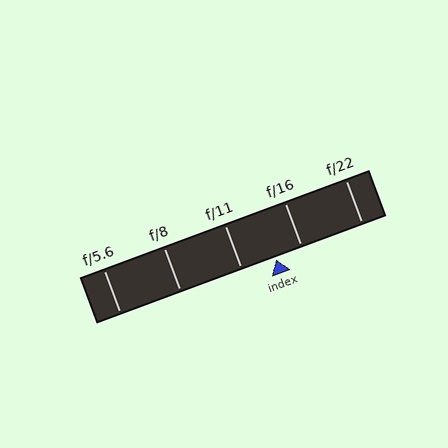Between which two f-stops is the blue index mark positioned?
The index mark is between f/11 and f/16.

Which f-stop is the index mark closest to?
The index mark is closest to f/16.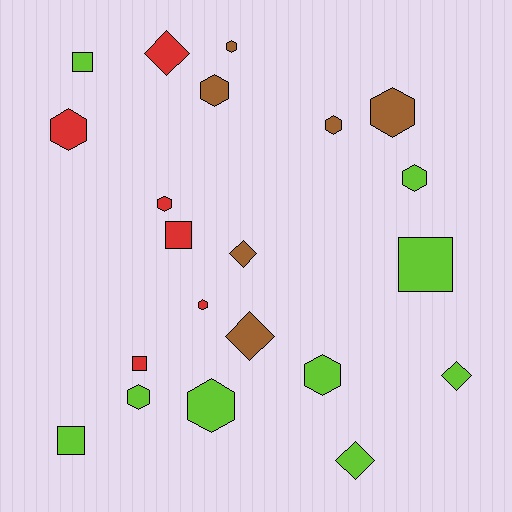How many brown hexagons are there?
There are 4 brown hexagons.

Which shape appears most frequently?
Hexagon, with 11 objects.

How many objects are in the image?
There are 21 objects.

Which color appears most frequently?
Lime, with 9 objects.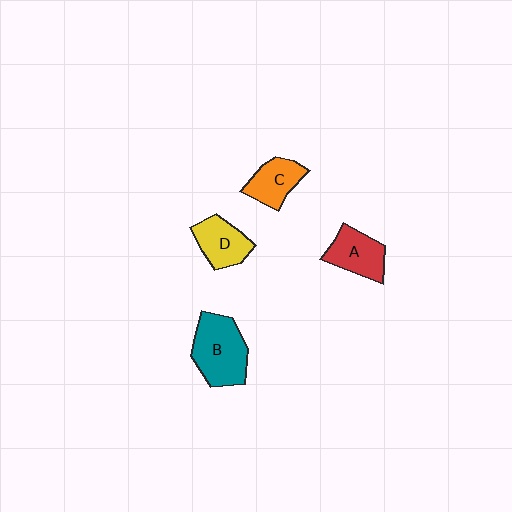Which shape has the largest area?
Shape B (teal).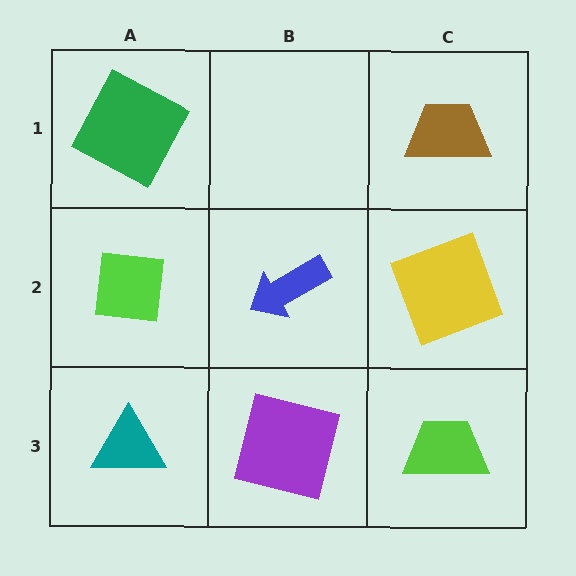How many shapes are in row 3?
3 shapes.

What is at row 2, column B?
A blue arrow.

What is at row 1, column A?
A green square.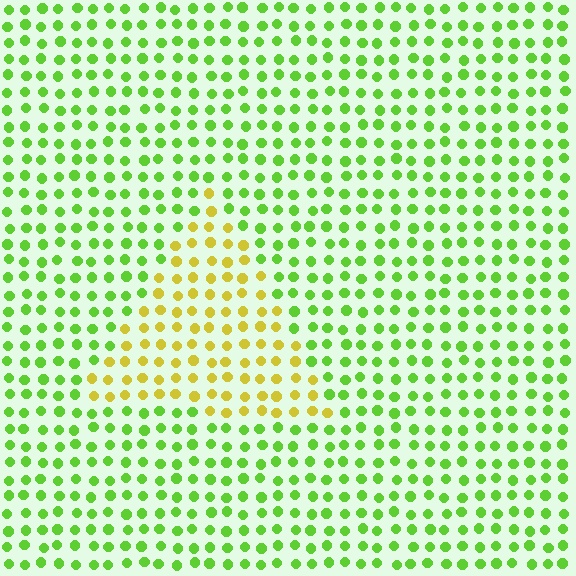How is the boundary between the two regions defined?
The boundary is defined purely by a slight shift in hue (about 48 degrees). Spacing, size, and orientation are identical on both sides.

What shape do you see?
I see a triangle.